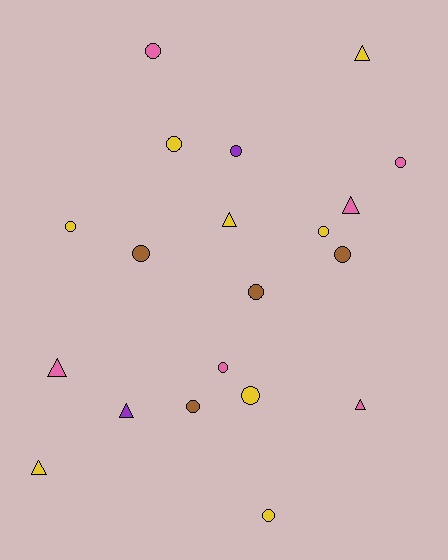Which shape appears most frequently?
Circle, with 13 objects.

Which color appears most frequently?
Yellow, with 8 objects.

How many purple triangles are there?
There is 1 purple triangle.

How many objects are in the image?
There are 20 objects.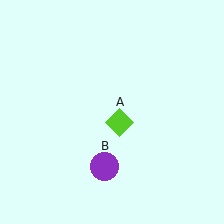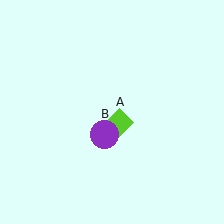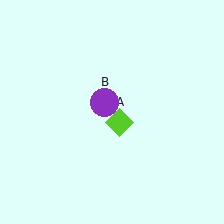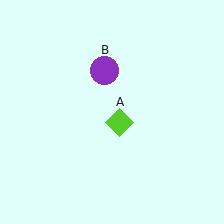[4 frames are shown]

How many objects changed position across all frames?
1 object changed position: purple circle (object B).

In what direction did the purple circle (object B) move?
The purple circle (object B) moved up.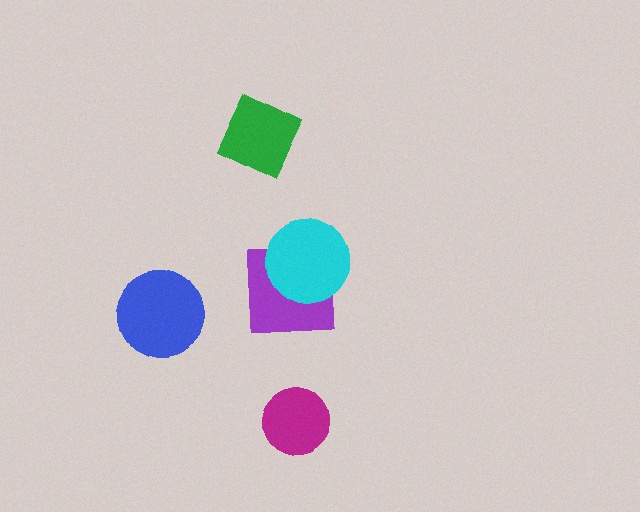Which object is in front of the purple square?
The cyan circle is in front of the purple square.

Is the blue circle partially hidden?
No, no other shape covers it.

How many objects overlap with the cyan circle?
1 object overlaps with the cyan circle.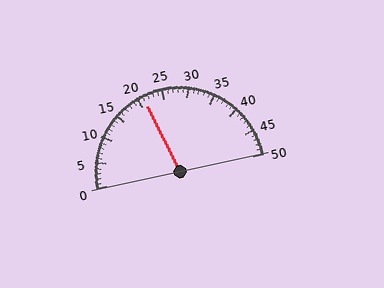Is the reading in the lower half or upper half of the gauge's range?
The reading is in the lower half of the range (0 to 50).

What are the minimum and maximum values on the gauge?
The gauge ranges from 0 to 50.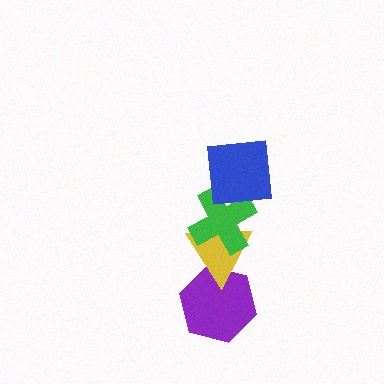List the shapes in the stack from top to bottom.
From top to bottom: the blue square, the green cross, the yellow triangle, the purple hexagon.